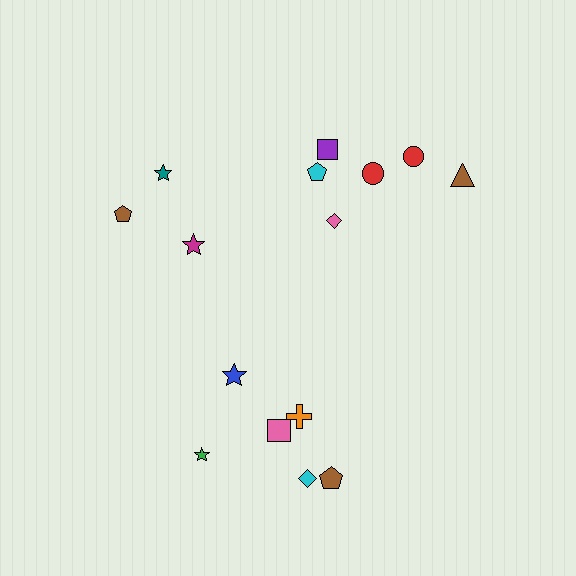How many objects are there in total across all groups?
There are 15 objects.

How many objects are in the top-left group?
There are 3 objects.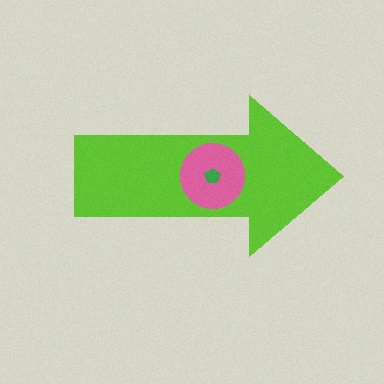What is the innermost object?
The green pentagon.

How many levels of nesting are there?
3.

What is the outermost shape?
The lime arrow.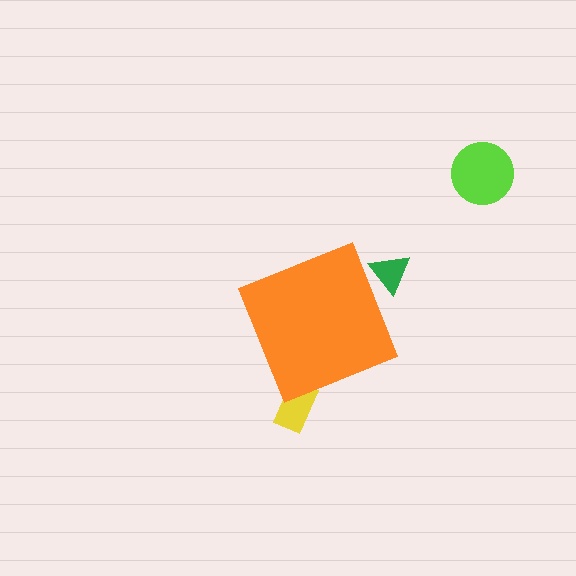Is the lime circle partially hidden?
No, the lime circle is fully visible.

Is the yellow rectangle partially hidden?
Yes, the yellow rectangle is partially hidden behind the orange diamond.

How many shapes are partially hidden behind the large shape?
2 shapes are partially hidden.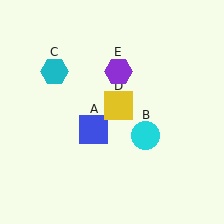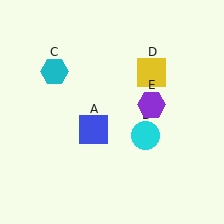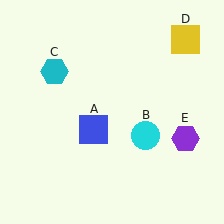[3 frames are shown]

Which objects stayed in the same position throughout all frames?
Blue square (object A) and cyan circle (object B) and cyan hexagon (object C) remained stationary.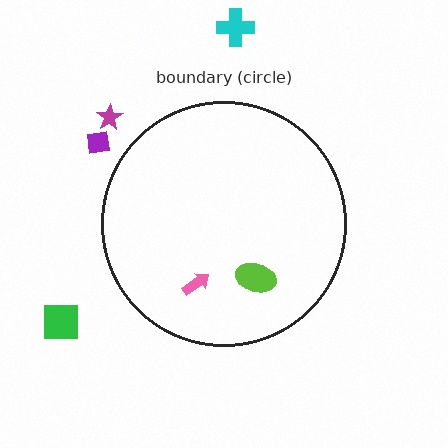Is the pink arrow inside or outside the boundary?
Inside.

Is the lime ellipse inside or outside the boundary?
Inside.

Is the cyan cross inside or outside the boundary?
Outside.